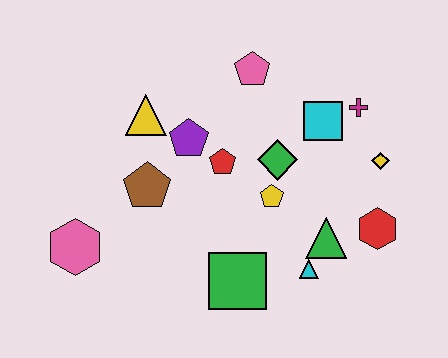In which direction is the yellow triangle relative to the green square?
The yellow triangle is above the green square.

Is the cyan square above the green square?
Yes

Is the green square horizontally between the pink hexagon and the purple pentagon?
No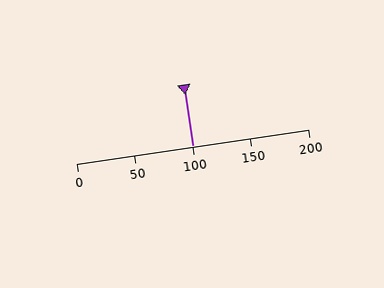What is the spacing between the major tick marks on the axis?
The major ticks are spaced 50 apart.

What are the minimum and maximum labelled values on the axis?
The axis runs from 0 to 200.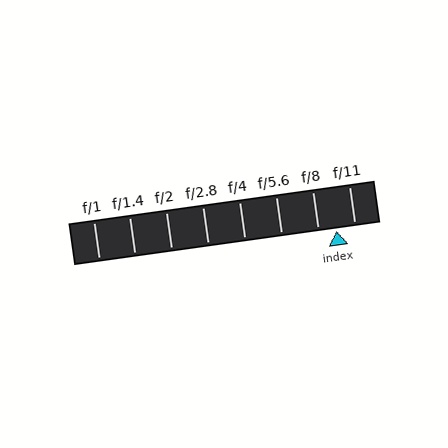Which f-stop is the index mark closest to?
The index mark is closest to f/11.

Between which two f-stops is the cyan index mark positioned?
The index mark is between f/8 and f/11.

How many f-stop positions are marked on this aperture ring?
There are 8 f-stop positions marked.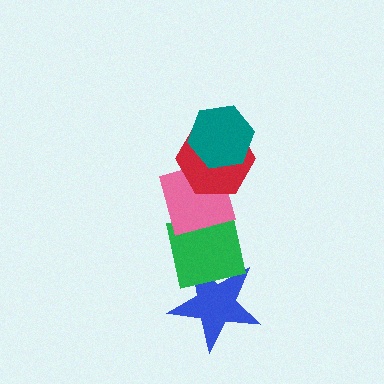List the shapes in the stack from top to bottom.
From top to bottom: the teal hexagon, the red hexagon, the pink diamond, the green square, the blue star.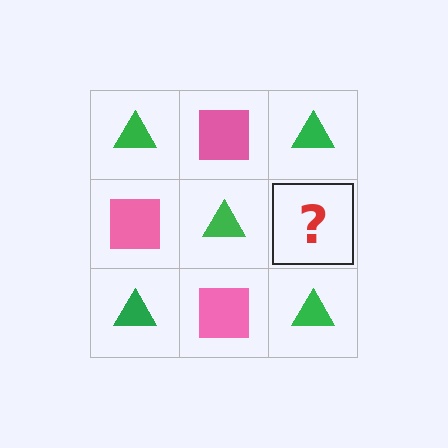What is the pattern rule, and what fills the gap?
The rule is that it alternates green triangle and pink square in a checkerboard pattern. The gap should be filled with a pink square.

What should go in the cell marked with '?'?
The missing cell should contain a pink square.